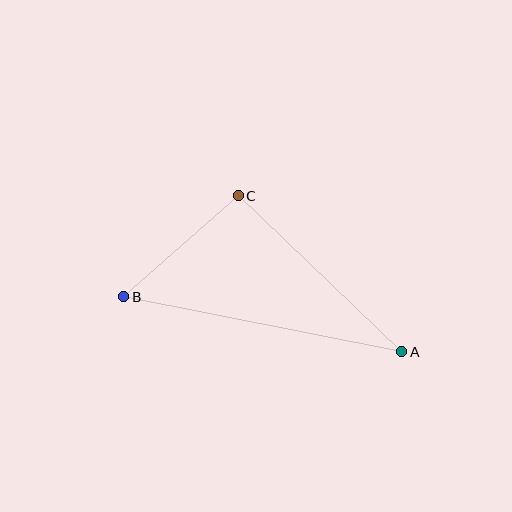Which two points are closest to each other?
Points B and C are closest to each other.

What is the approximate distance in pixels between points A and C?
The distance between A and C is approximately 226 pixels.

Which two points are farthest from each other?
Points A and B are farthest from each other.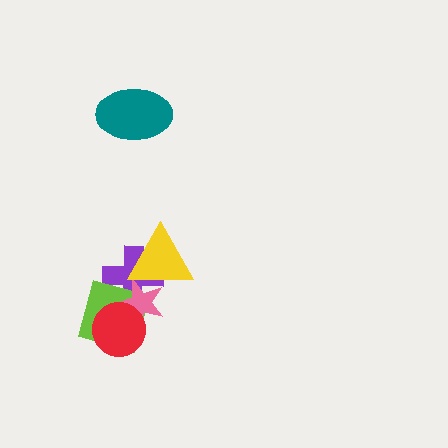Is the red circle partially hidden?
No, no other shape covers it.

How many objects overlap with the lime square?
3 objects overlap with the lime square.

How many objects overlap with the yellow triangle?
2 objects overlap with the yellow triangle.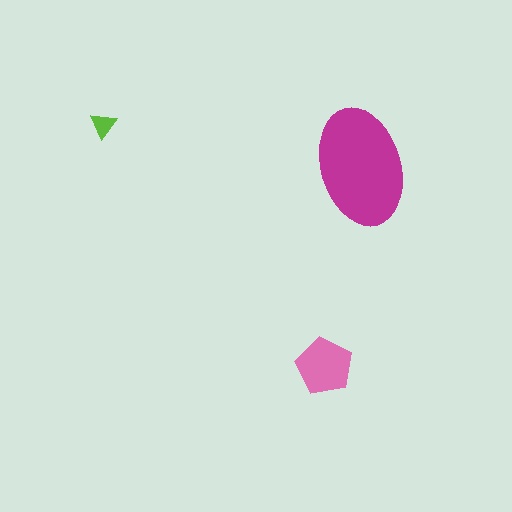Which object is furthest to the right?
The magenta ellipse is rightmost.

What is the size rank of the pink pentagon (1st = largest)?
2nd.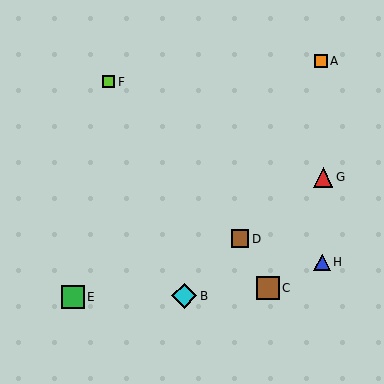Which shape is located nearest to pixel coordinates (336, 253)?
The blue triangle (labeled H) at (322, 262) is nearest to that location.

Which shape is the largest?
The cyan diamond (labeled B) is the largest.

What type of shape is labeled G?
Shape G is a red triangle.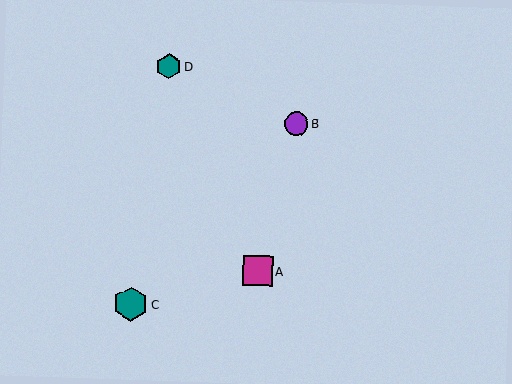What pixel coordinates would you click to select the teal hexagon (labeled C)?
Click at (131, 304) to select the teal hexagon C.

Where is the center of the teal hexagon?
The center of the teal hexagon is at (169, 66).